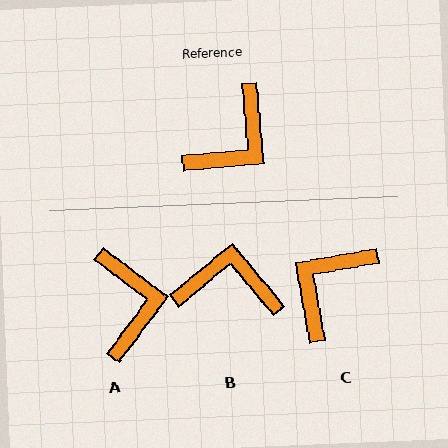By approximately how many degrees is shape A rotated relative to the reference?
Approximately 48 degrees counter-clockwise.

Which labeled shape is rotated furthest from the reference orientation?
C, about 175 degrees away.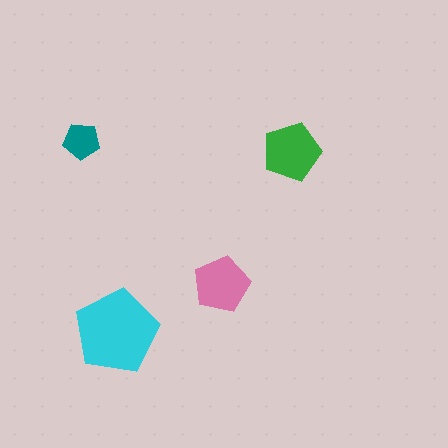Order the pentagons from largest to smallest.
the cyan one, the green one, the pink one, the teal one.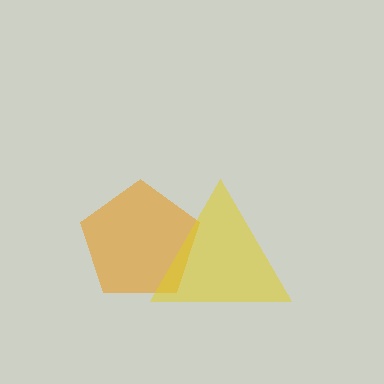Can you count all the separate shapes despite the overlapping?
Yes, there are 2 separate shapes.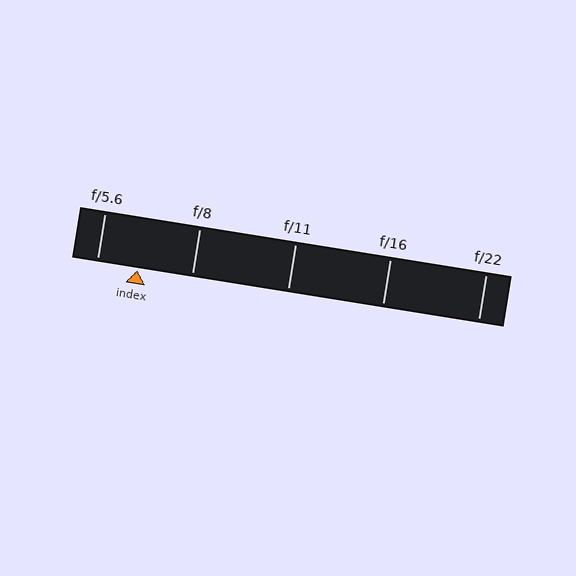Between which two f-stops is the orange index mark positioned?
The index mark is between f/5.6 and f/8.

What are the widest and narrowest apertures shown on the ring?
The widest aperture shown is f/5.6 and the narrowest is f/22.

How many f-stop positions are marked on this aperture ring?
There are 5 f-stop positions marked.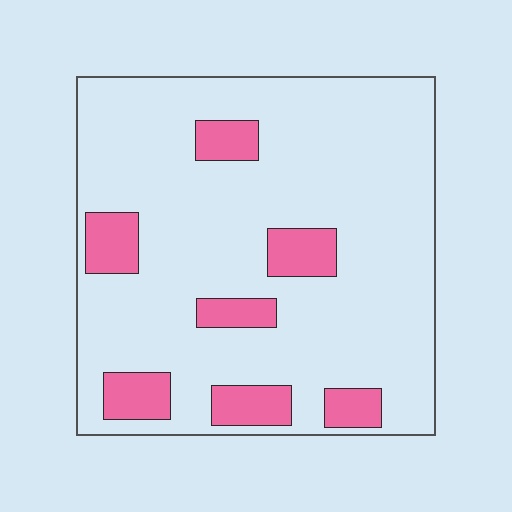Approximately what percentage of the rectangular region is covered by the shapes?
Approximately 15%.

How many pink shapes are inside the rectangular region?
7.